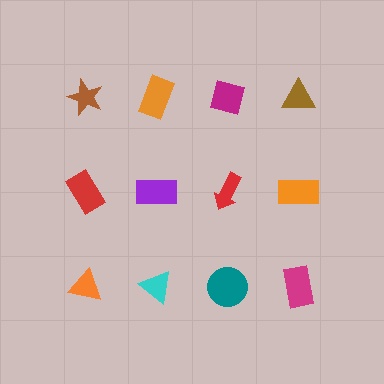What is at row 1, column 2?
An orange rectangle.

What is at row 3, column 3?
A teal circle.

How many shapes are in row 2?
4 shapes.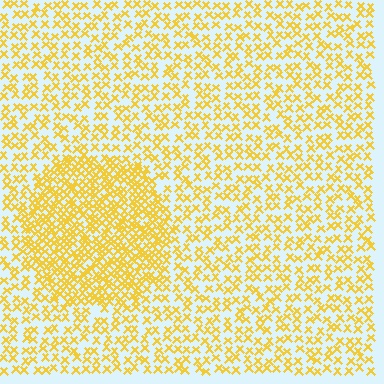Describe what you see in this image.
The image contains small yellow elements arranged at two different densities. A circle-shaped region is visible where the elements are more densely packed than the surrounding area.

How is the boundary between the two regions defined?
The boundary is defined by a change in element density (approximately 2.0x ratio). All elements are the same color, size, and shape.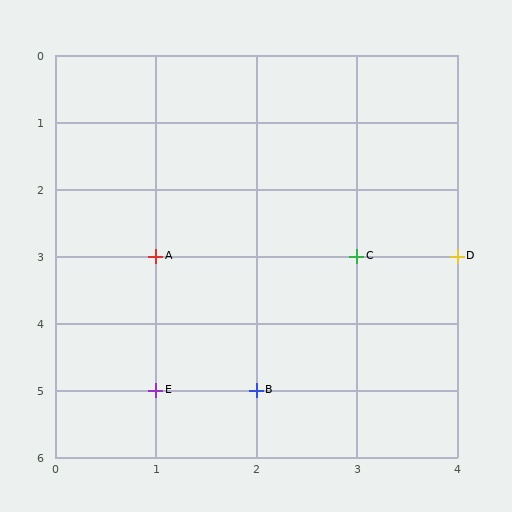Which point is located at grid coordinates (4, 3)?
Point D is at (4, 3).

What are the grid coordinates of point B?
Point B is at grid coordinates (2, 5).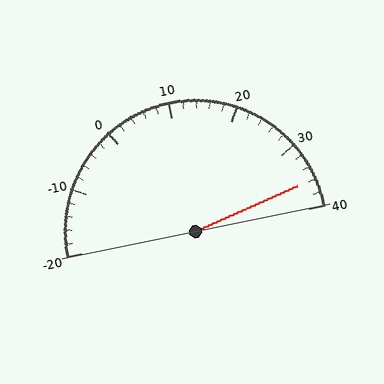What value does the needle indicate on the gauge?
The needle indicates approximately 36.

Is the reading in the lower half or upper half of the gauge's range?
The reading is in the upper half of the range (-20 to 40).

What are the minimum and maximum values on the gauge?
The gauge ranges from -20 to 40.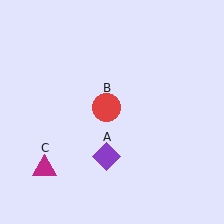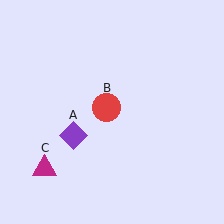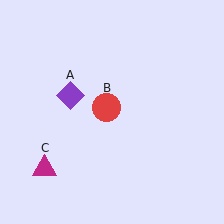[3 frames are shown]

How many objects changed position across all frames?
1 object changed position: purple diamond (object A).